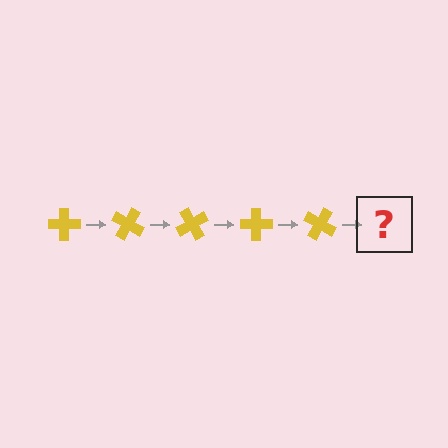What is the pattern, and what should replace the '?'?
The pattern is that the cross rotates 30 degrees each step. The '?' should be a yellow cross rotated 150 degrees.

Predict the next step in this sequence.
The next step is a yellow cross rotated 150 degrees.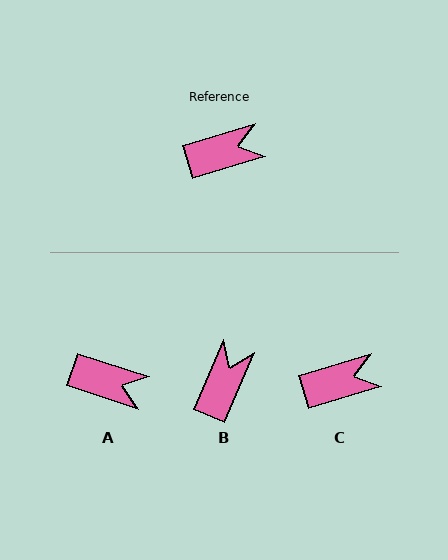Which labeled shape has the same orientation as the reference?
C.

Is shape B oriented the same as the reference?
No, it is off by about 50 degrees.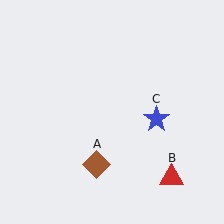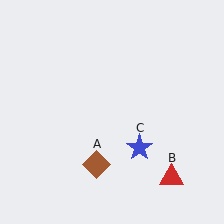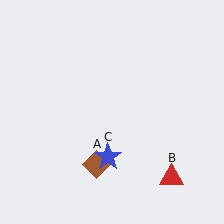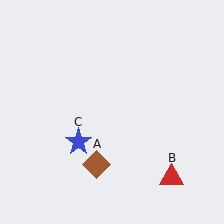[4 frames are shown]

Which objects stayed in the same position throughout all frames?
Brown diamond (object A) and red triangle (object B) remained stationary.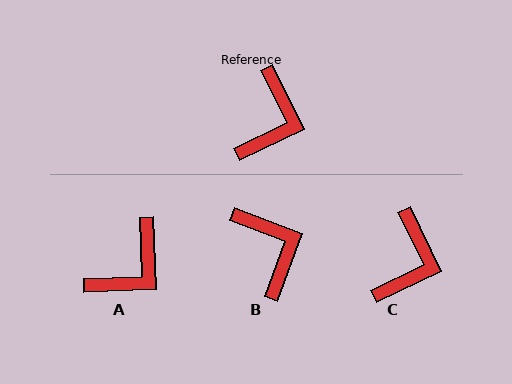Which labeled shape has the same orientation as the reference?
C.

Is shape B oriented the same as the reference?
No, it is off by about 44 degrees.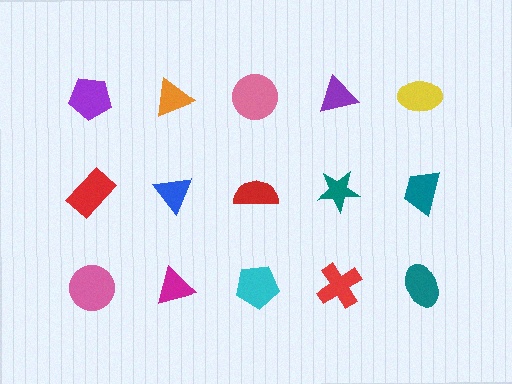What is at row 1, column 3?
A pink circle.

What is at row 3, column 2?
A magenta triangle.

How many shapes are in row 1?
5 shapes.